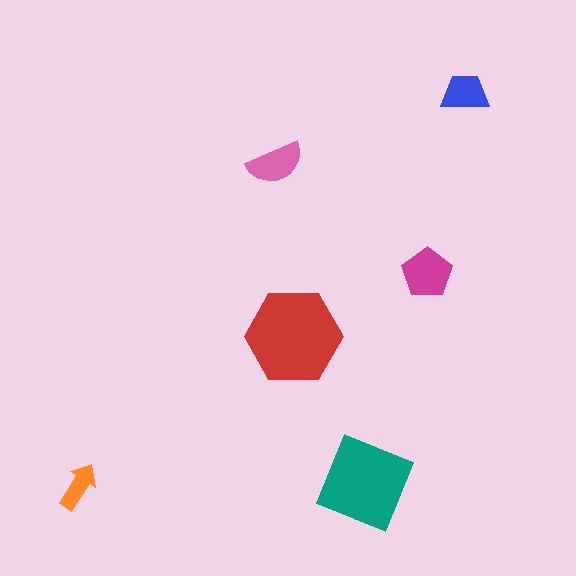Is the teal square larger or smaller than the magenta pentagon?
Larger.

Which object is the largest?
The red hexagon.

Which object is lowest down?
The orange arrow is bottommost.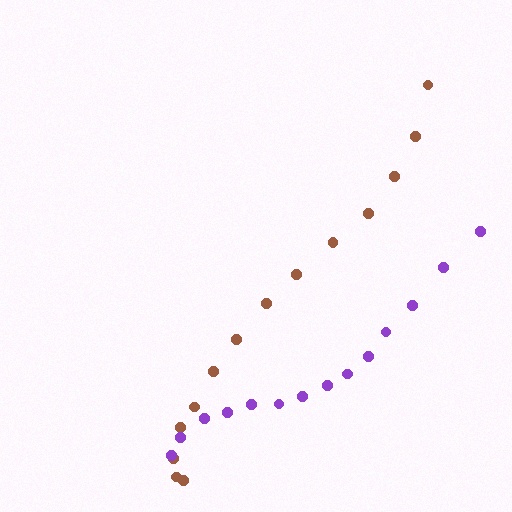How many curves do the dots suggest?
There are 2 distinct paths.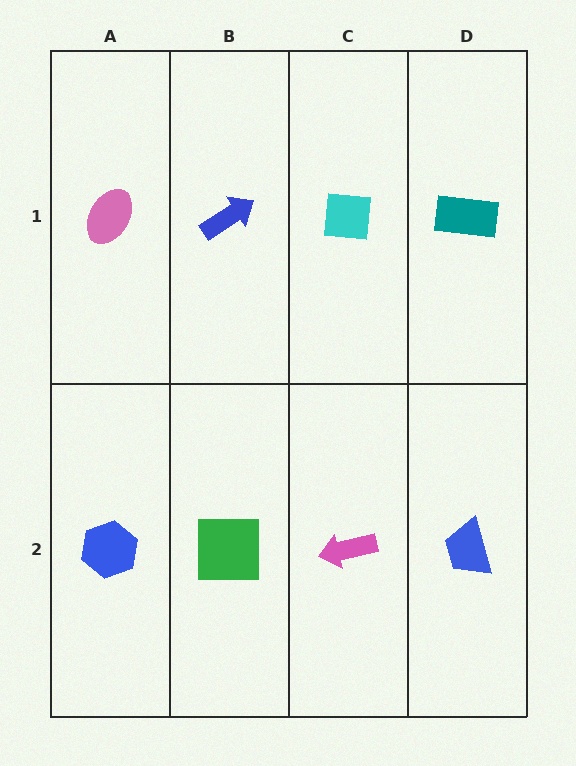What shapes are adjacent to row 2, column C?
A cyan square (row 1, column C), a green square (row 2, column B), a blue trapezoid (row 2, column D).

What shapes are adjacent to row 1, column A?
A blue hexagon (row 2, column A), a blue arrow (row 1, column B).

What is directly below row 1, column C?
A pink arrow.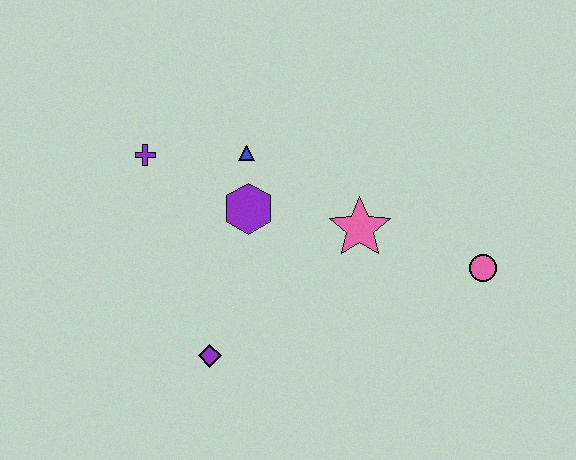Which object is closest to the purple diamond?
The purple hexagon is closest to the purple diamond.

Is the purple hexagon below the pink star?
No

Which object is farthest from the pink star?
The purple cross is farthest from the pink star.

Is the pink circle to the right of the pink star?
Yes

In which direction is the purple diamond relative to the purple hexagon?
The purple diamond is below the purple hexagon.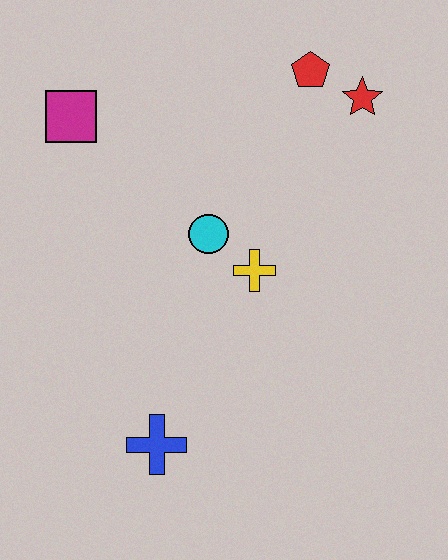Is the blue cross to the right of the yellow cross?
No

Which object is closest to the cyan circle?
The yellow cross is closest to the cyan circle.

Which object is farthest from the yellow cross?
The magenta square is farthest from the yellow cross.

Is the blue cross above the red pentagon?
No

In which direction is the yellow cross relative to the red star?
The yellow cross is below the red star.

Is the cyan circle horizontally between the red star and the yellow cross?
No